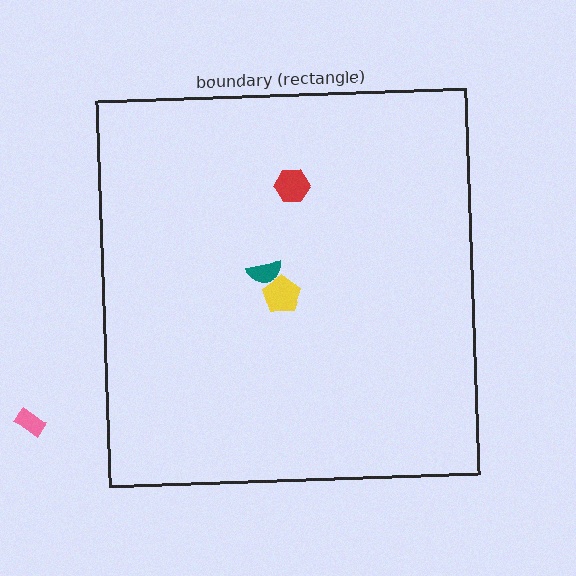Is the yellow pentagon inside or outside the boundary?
Inside.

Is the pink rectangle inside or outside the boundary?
Outside.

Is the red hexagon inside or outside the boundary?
Inside.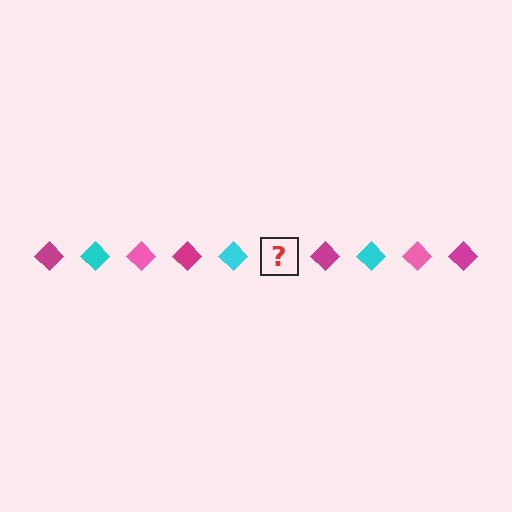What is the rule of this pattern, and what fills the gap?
The rule is that the pattern cycles through magenta, cyan, pink diamonds. The gap should be filled with a pink diamond.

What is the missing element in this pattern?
The missing element is a pink diamond.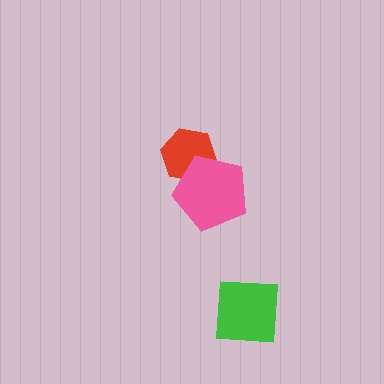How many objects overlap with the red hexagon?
1 object overlaps with the red hexagon.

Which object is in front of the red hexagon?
The pink pentagon is in front of the red hexagon.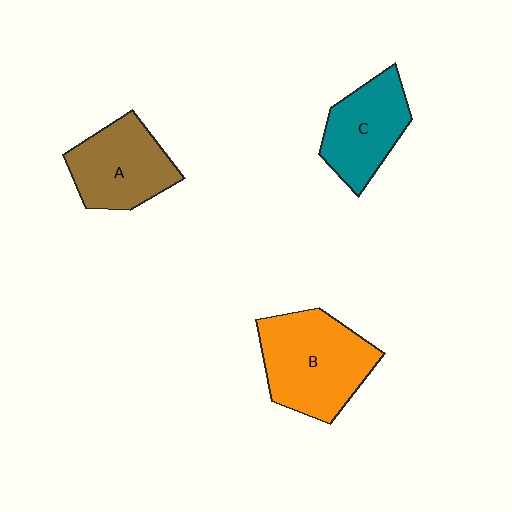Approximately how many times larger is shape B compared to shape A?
Approximately 1.3 times.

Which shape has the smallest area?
Shape C (teal).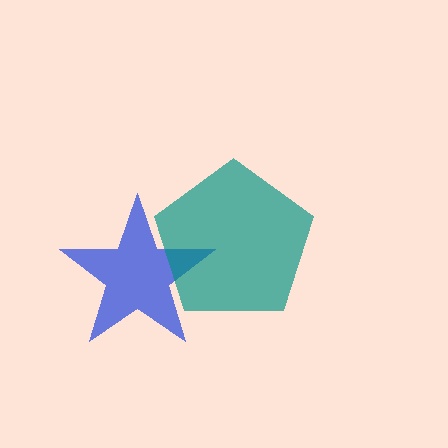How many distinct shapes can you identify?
There are 2 distinct shapes: a blue star, a teal pentagon.